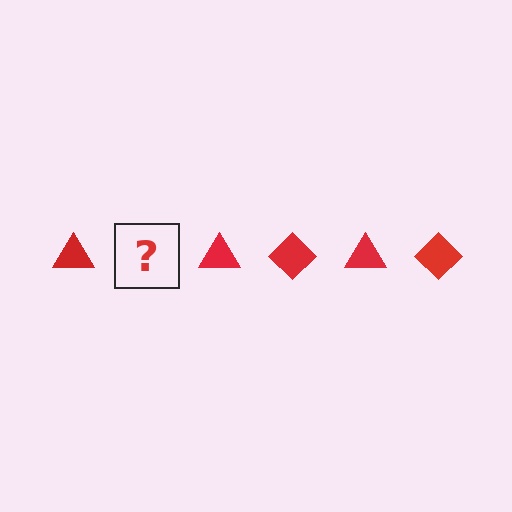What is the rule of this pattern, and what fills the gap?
The rule is that the pattern cycles through triangle, diamond shapes in red. The gap should be filled with a red diamond.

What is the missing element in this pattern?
The missing element is a red diamond.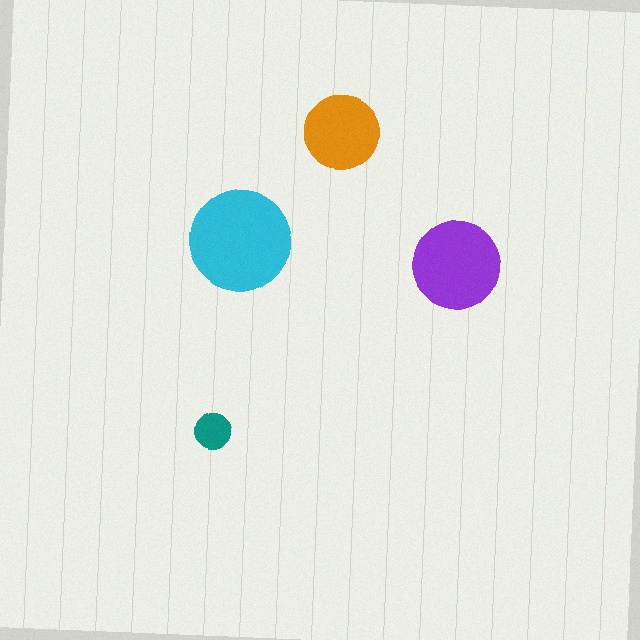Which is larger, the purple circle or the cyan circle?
The cyan one.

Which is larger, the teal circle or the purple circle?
The purple one.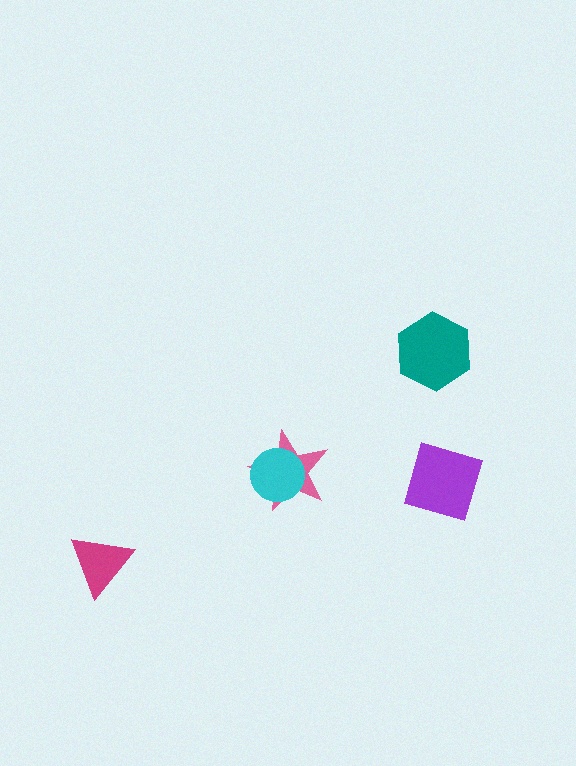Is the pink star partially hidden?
Yes, it is partially covered by another shape.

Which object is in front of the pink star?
The cyan circle is in front of the pink star.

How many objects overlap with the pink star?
1 object overlaps with the pink star.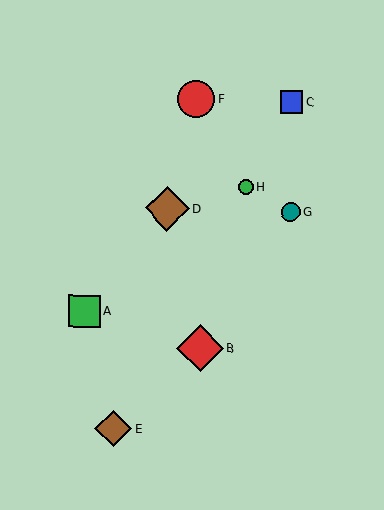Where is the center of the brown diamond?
The center of the brown diamond is at (113, 429).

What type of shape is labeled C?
Shape C is a blue square.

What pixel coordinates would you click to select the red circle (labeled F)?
Click at (196, 99) to select the red circle F.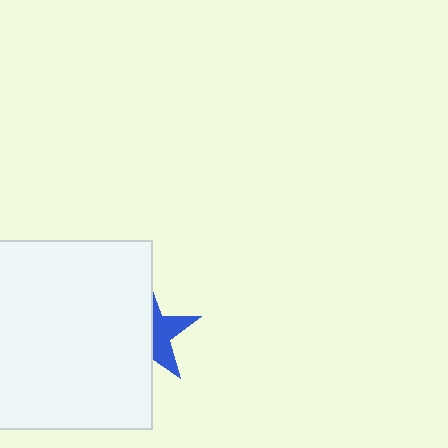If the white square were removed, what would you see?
You would see the complete blue star.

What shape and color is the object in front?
The object in front is a white square.